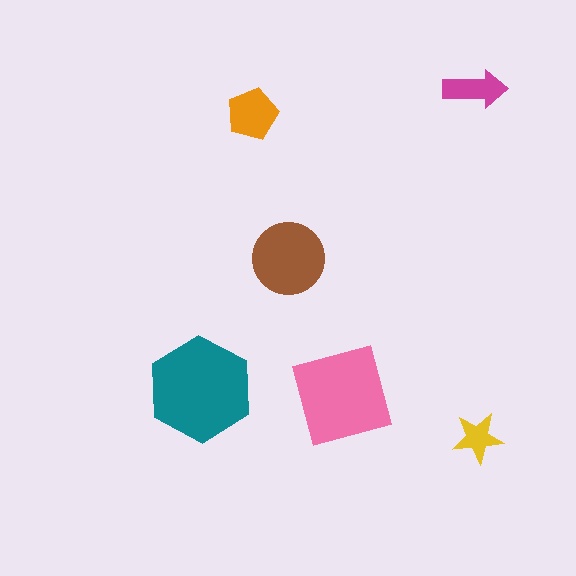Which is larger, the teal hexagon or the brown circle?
The teal hexagon.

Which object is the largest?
The teal hexagon.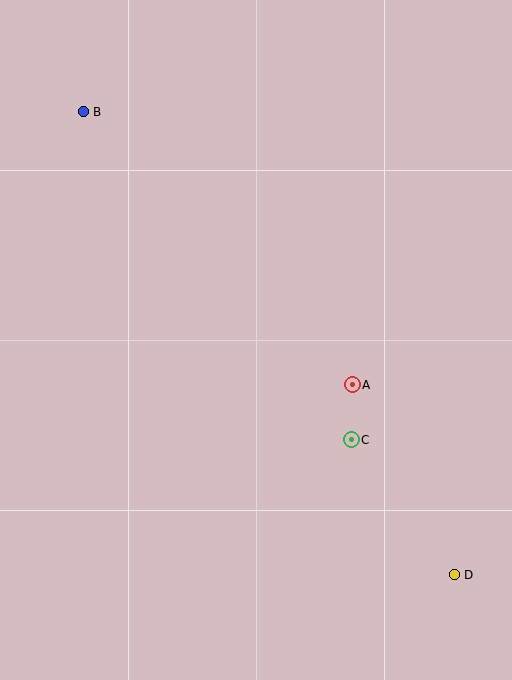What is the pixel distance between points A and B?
The distance between A and B is 383 pixels.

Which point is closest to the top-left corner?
Point B is closest to the top-left corner.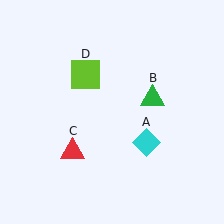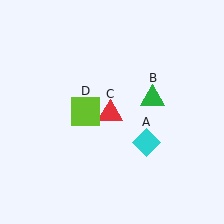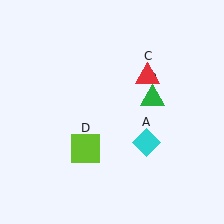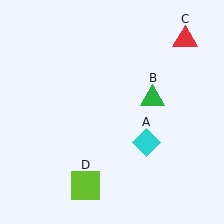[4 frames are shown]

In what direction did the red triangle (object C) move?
The red triangle (object C) moved up and to the right.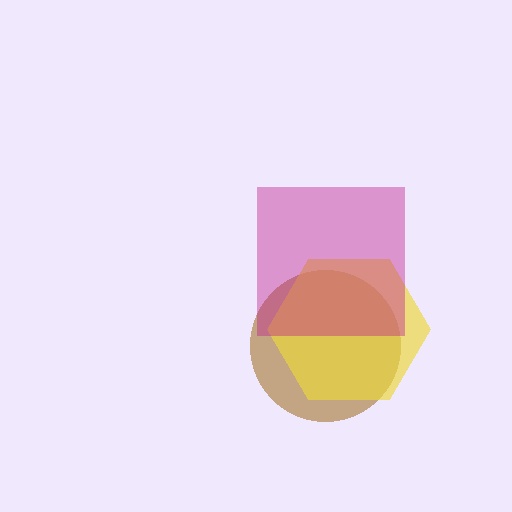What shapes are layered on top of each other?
The layered shapes are: a brown circle, a yellow hexagon, a magenta square.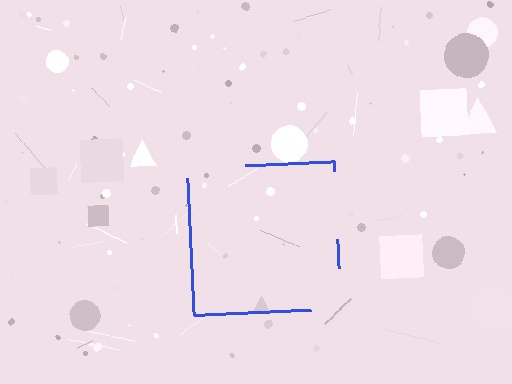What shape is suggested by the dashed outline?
The dashed outline suggests a square.